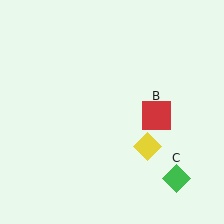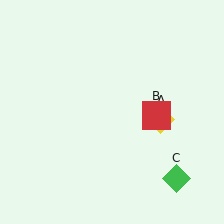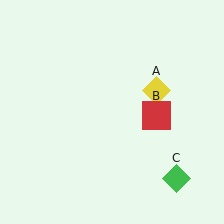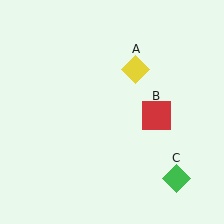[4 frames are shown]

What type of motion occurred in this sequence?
The yellow diamond (object A) rotated counterclockwise around the center of the scene.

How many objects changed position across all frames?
1 object changed position: yellow diamond (object A).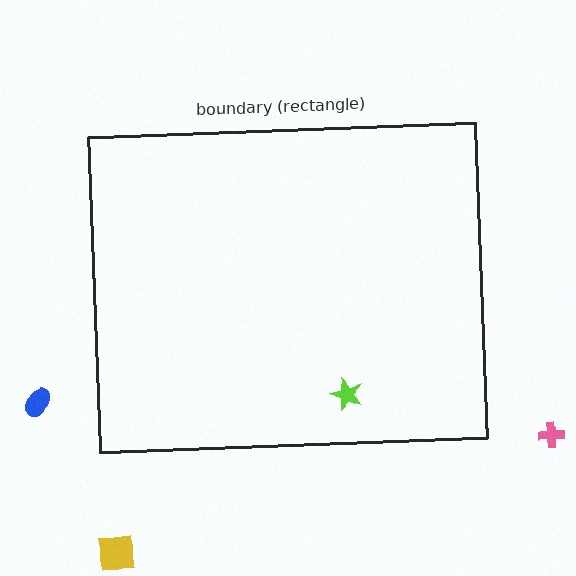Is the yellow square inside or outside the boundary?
Outside.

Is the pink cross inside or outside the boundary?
Outside.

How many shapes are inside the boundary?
1 inside, 3 outside.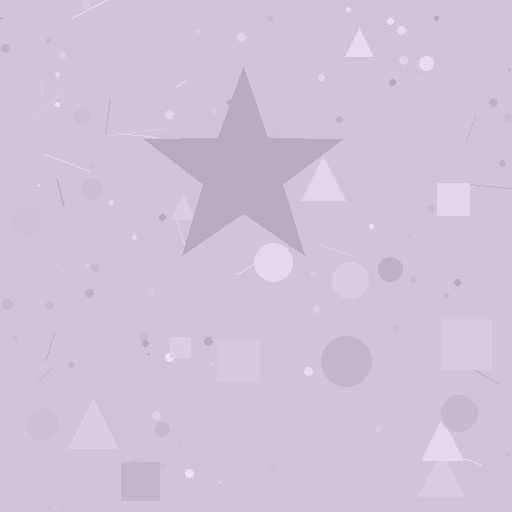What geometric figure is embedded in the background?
A star is embedded in the background.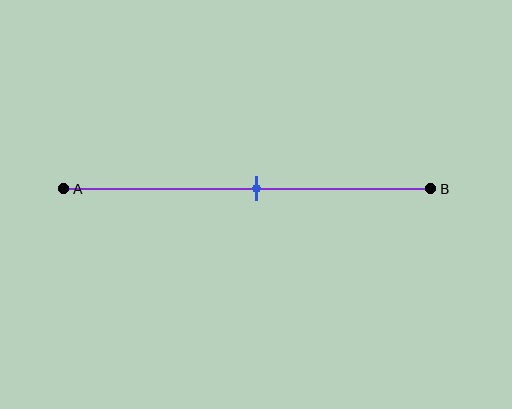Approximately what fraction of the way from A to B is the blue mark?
The blue mark is approximately 50% of the way from A to B.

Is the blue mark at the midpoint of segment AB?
Yes, the mark is approximately at the midpoint.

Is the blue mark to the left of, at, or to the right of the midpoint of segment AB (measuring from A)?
The blue mark is approximately at the midpoint of segment AB.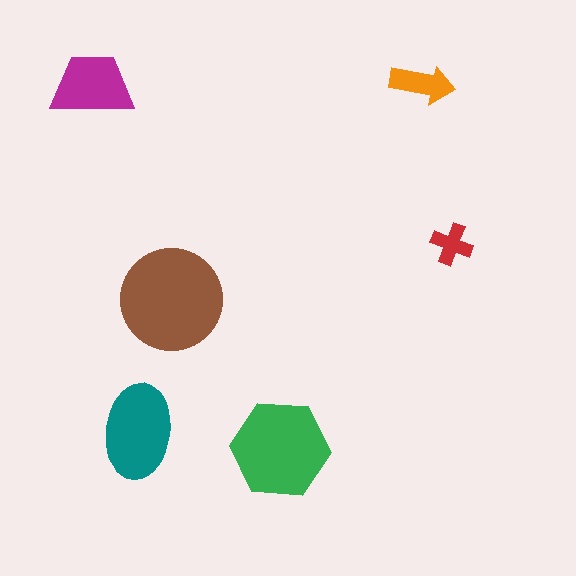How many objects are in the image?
There are 6 objects in the image.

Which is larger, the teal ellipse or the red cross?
The teal ellipse.